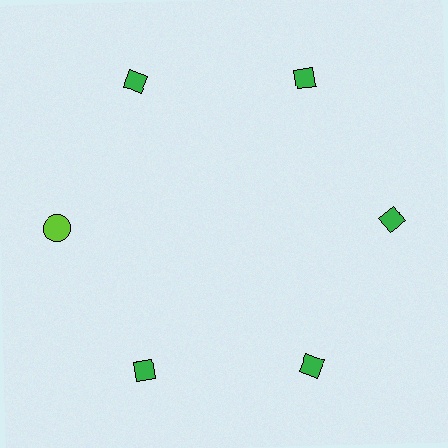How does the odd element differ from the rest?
It differs in both color (lime instead of green) and shape (circle instead of diamond).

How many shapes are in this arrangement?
There are 6 shapes arranged in a ring pattern.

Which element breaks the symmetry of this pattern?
The lime circle at roughly the 9 o'clock position breaks the symmetry. All other shapes are green diamonds.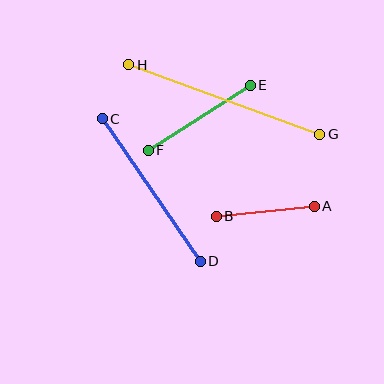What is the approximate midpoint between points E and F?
The midpoint is at approximately (199, 118) pixels.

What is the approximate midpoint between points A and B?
The midpoint is at approximately (265, 211) pixels.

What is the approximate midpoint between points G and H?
The midpoint is at approximately (224, 100) pixels.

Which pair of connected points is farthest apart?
Points G and H are farthest apart.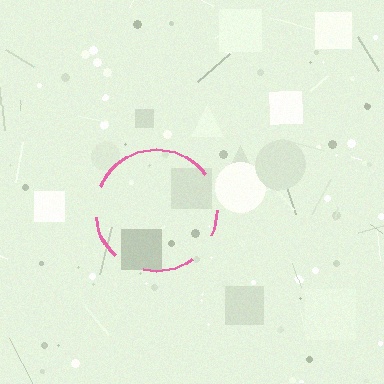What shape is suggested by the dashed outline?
The dashed outline suggests a circle.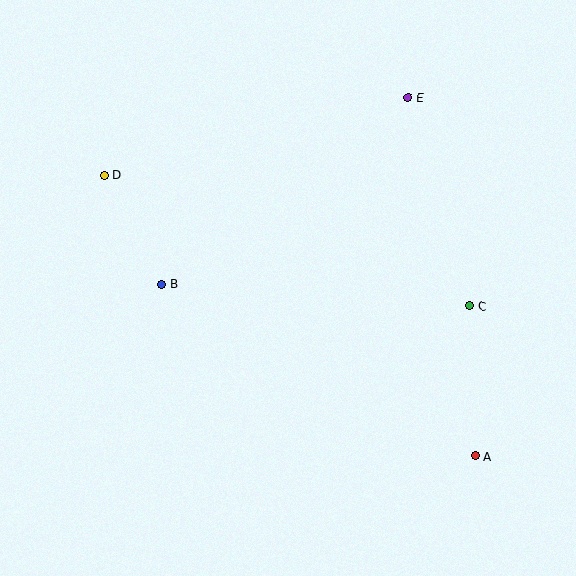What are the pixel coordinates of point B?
Point B is at (162, 284).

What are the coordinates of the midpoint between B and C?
The midpoint between B and C is at (316, 295).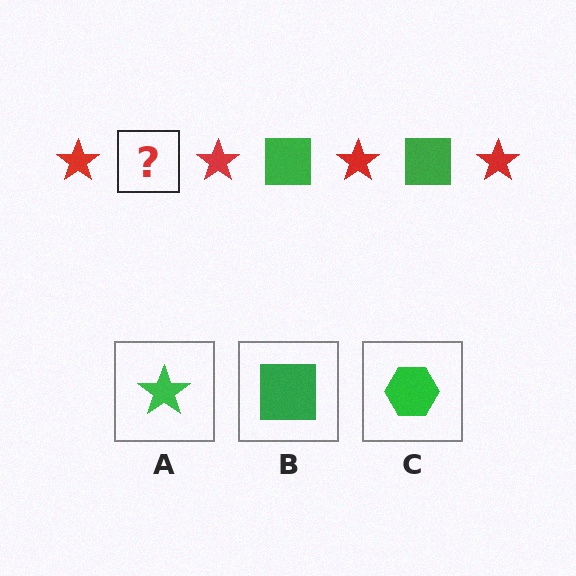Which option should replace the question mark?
Option B.